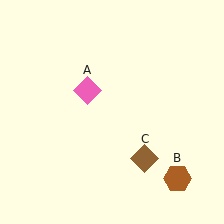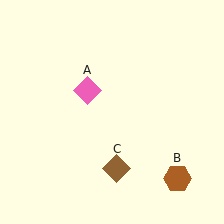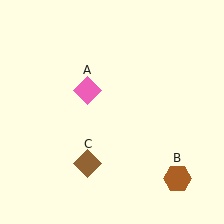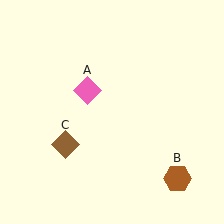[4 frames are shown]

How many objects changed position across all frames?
1 object changed position: brown diamond (object C).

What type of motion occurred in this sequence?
The brown diamond (object C) rotated clockwise around the center of the scene.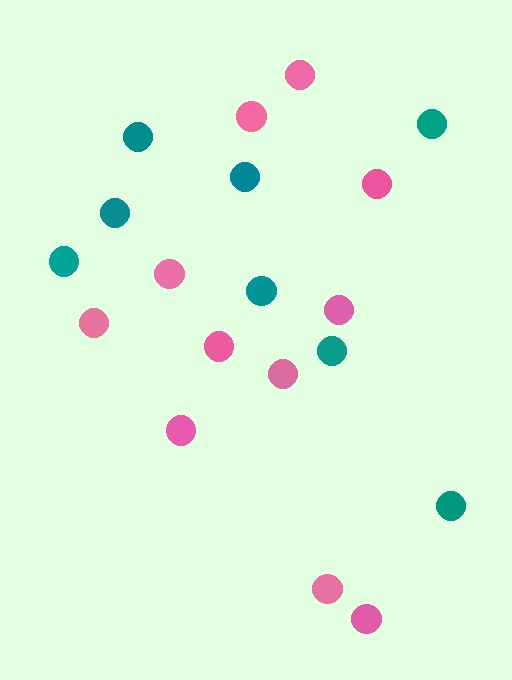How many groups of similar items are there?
There are 2 groups: one group of teal circles (8) and one group of pink circles (11).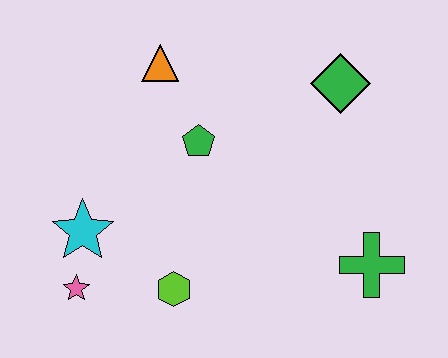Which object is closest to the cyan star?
The pink star is closest to the cyan star.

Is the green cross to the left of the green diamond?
No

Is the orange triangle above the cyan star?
Yes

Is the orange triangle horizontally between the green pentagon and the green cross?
No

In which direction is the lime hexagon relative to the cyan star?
The lime hexagon is to the right of the cyan star.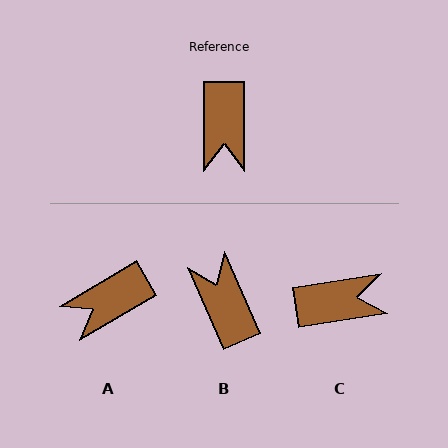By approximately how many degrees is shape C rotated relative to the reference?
Approximately 99 degrees counter-clockwise.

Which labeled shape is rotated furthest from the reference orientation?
B, about 156 degrees away.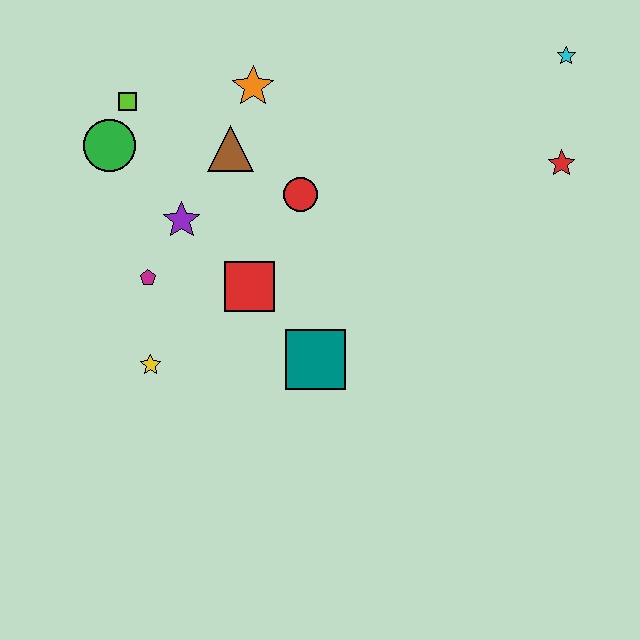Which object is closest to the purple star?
The magenta pentagon is closest to the purple star.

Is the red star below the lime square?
Yes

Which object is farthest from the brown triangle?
The cyan star is farthest from the brown triangle.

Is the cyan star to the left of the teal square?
No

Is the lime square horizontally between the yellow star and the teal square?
No